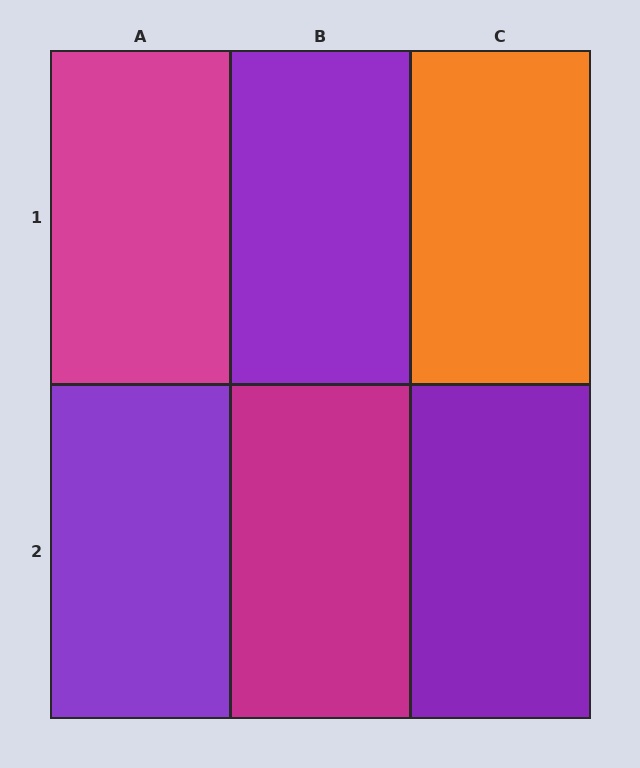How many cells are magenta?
2 cells are magenta.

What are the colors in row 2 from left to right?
Purple, magenta, purple.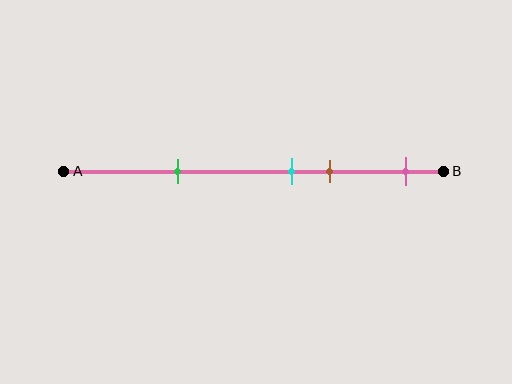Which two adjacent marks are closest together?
The cyan and brown marks are the closest adjacent pair.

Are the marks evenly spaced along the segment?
No, the marks are not evenly spaced.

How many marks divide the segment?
There are 4 marks dividing the segment.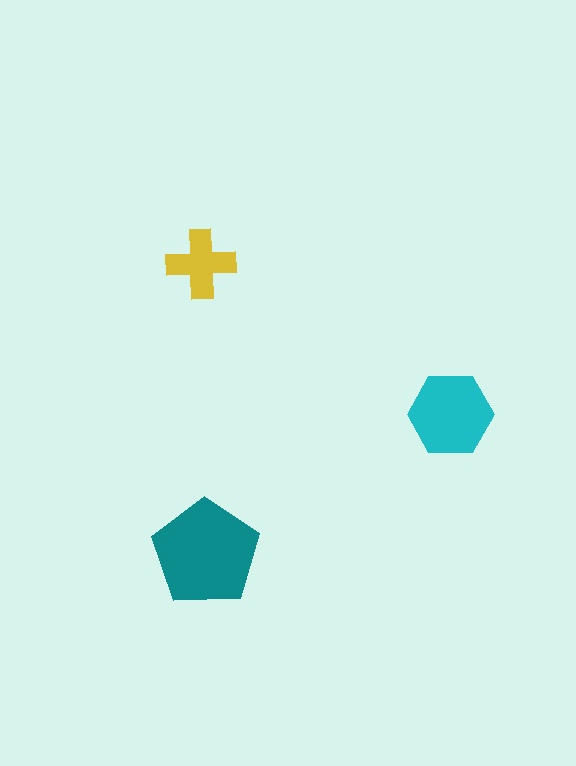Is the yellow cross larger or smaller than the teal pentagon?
Smaller.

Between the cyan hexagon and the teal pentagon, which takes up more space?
The teal pentagon.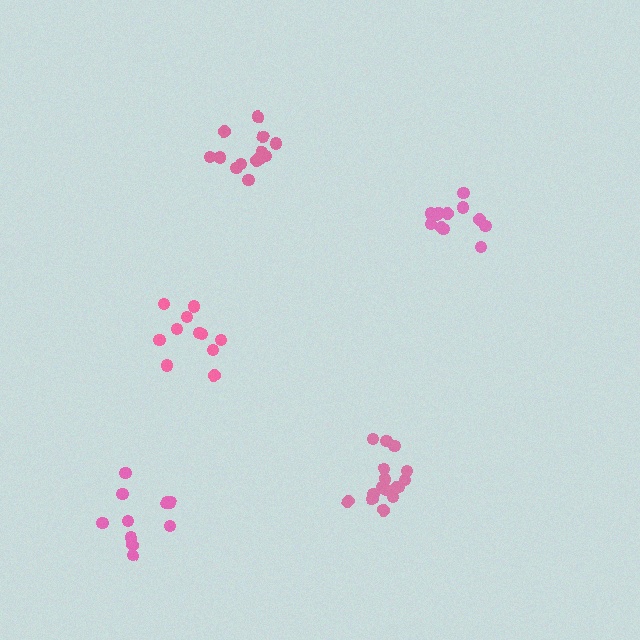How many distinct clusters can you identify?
There are 5 distinct clusters.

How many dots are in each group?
Group 1: 12 dots, Group 2: 16 dots, Group 3: 10 dots, Group 4: 13 dots, Group 5: 11 dots (62 total).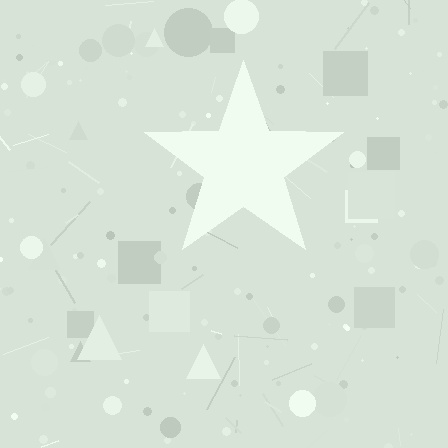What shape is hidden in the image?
A star is hidden in the image.